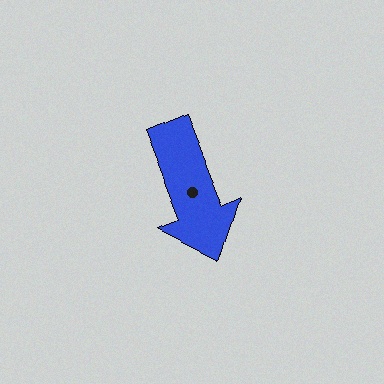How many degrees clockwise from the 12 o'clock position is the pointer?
Approximately 158 degrees.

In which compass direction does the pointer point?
South.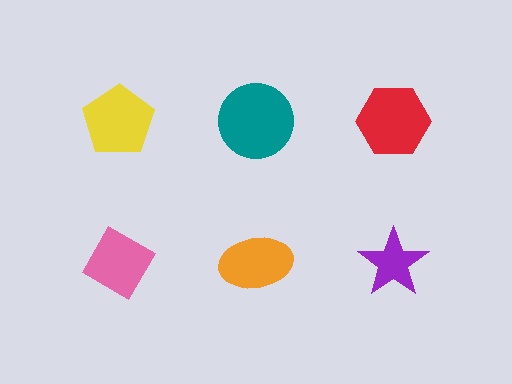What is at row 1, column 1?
A yellow pentagon.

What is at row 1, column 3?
A red hexagon.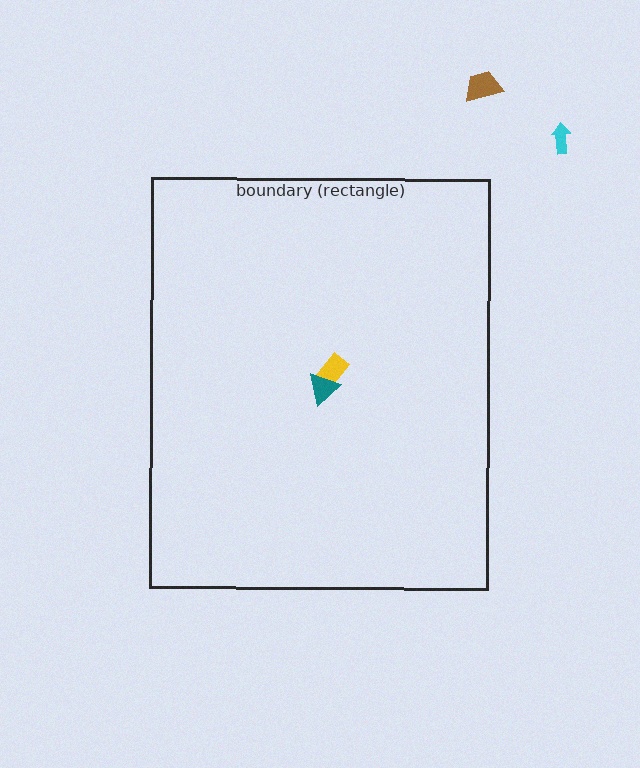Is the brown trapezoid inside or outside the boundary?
Outside.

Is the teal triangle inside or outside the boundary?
Inside.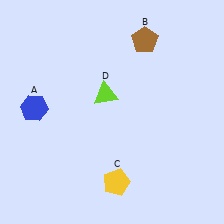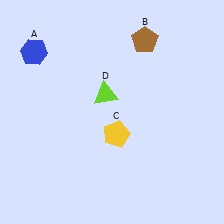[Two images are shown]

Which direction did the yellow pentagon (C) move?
The yellow pentagon (C) moved up.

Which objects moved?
The objects that moved are: the blue hexagon (A), the yellow pentagon (C).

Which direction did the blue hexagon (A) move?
The blue hexagon (A) moved up.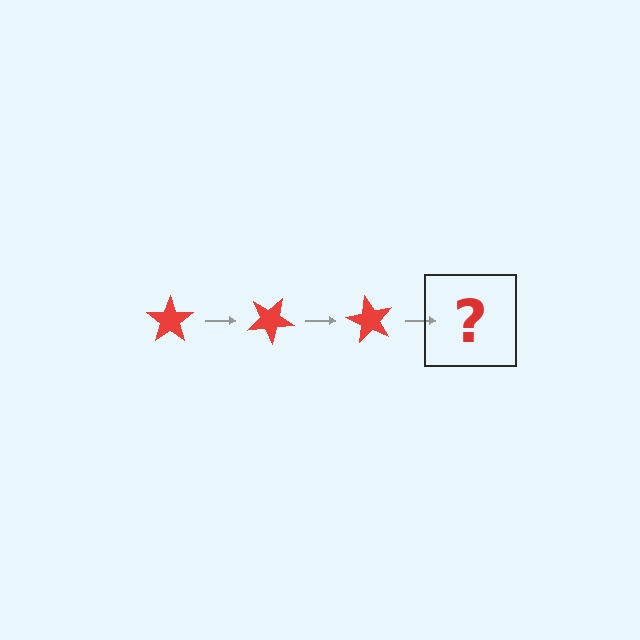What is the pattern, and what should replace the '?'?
The pattern is that the star rotates 30 degrees each step. The '?' should be a red star rotated 90 degrees.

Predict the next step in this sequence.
The next step is a red star rotated 90 degrees.